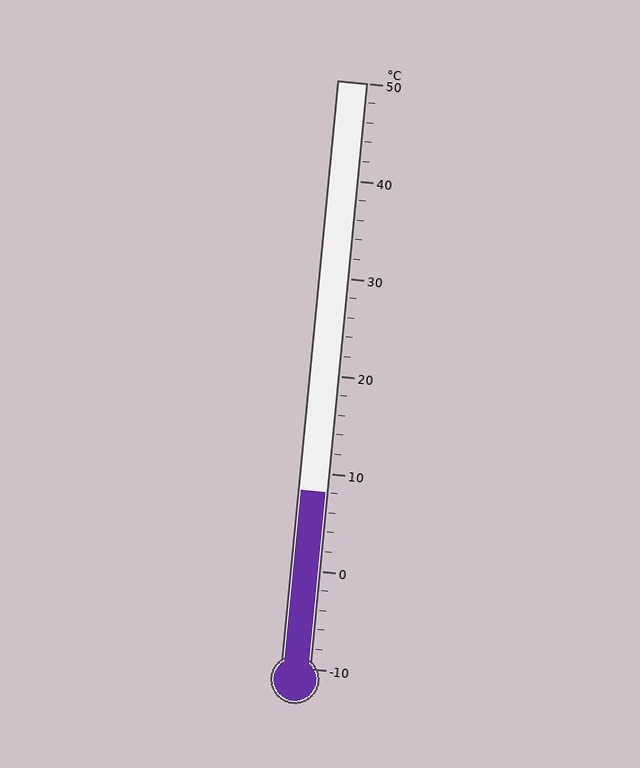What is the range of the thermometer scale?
The thermometer scale ranges from -10°C to 50°C.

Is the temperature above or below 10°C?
The temperature is below 10°C.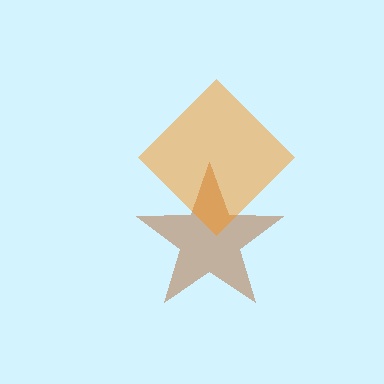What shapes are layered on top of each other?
The layered shapes are: a brown star, an orange diamond.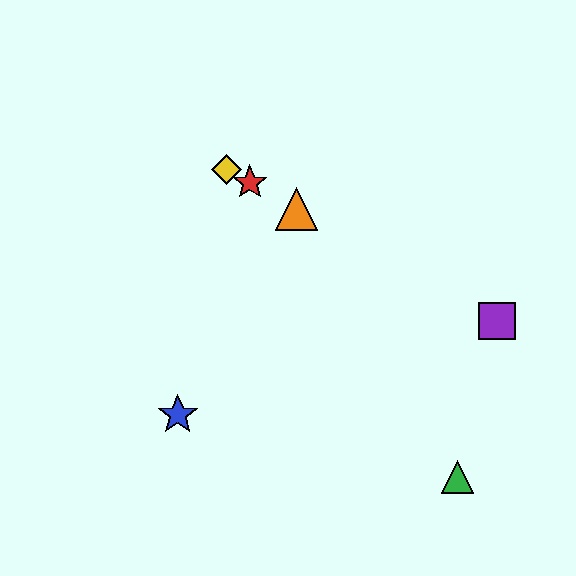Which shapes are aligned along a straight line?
The red star, the yellow diamond, the purple square, the orange triangle are aligned along a straight line.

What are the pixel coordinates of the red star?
The red star is at (250, 183).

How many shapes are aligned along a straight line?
4 shapes (the red star, the yellow diamond, the purple square, the orange triangle) are aligned along a straight line.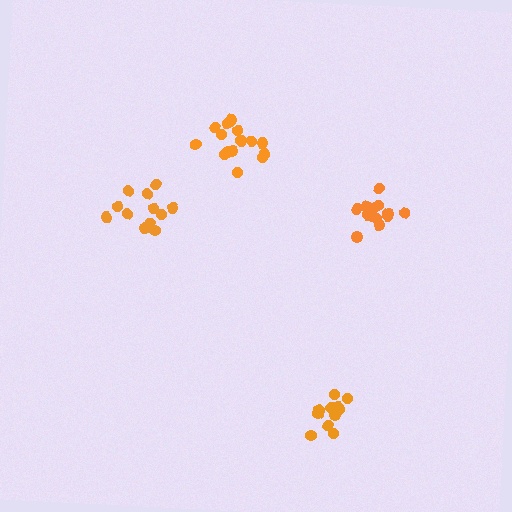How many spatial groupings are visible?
There are 4 spatial groupings.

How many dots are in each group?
Group 1: 12 dots, Group 2: 13 dots, Group 3: 12 dots, Group 4: 16 dots (53 total).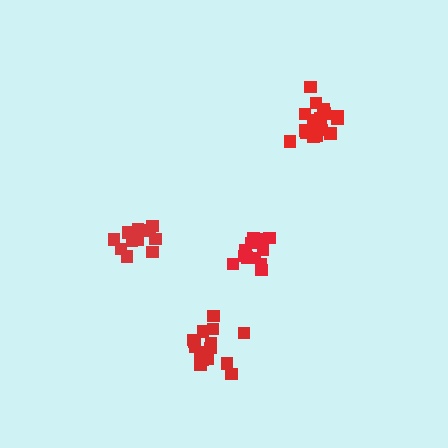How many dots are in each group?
Group 1: 18 dots, Group 2: 13 dots, Group 3: 15 dots, Group 4: 17 dots (63 total).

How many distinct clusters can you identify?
There are 4 distinct clusters.